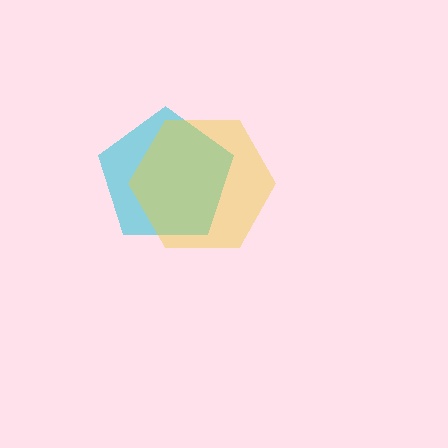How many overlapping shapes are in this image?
There are 2 overlapping shapes in the image.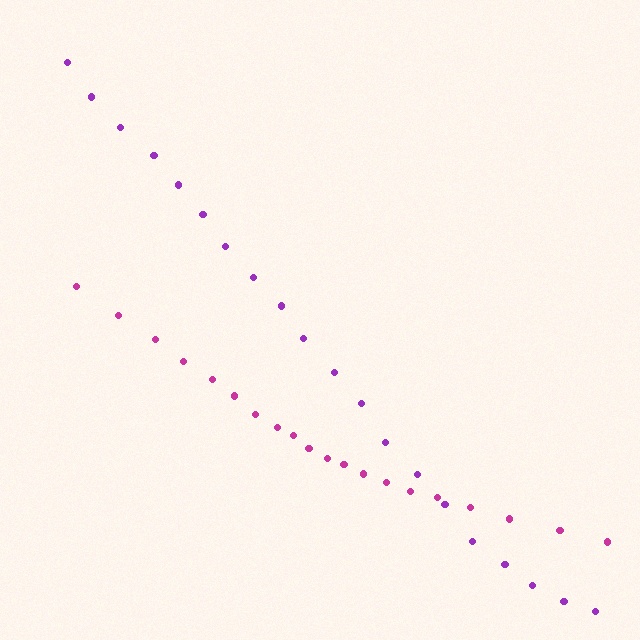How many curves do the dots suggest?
There are 2 distinct paths.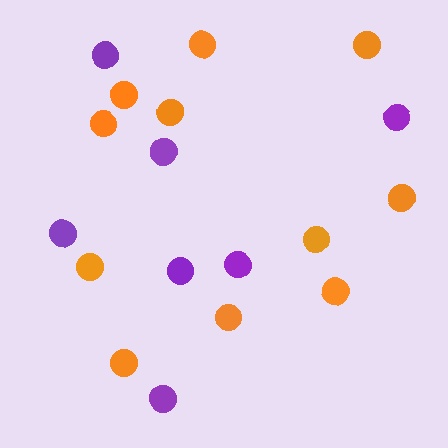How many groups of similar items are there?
There are 2 groups: one group of purple circles (7) and one group of orange circles (11).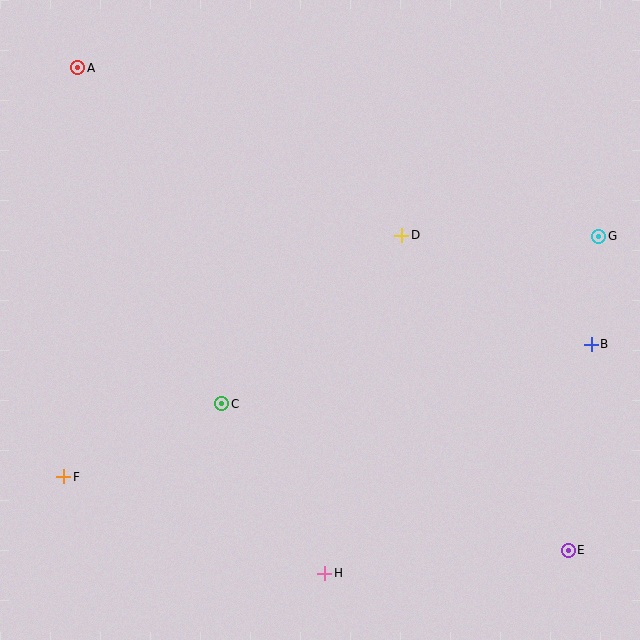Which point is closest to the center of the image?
Point D at (402, 235) is closest to the center.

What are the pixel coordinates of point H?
Point H is at (325, 573).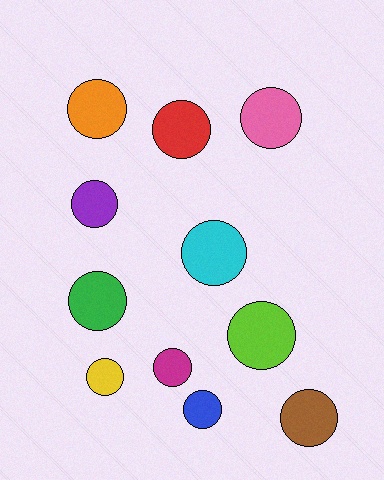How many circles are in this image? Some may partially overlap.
There are 11 circles.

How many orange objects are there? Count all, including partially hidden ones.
There is 1 orange object.